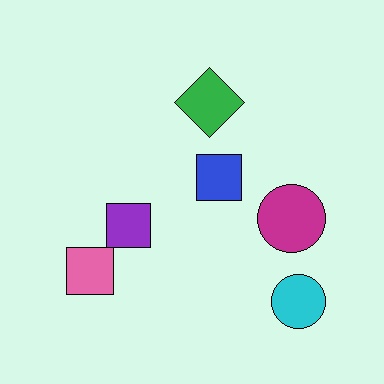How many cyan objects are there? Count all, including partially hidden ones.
There is 1 cyan object.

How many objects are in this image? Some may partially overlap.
There are 6 objects.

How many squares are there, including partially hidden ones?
There are 3 squares.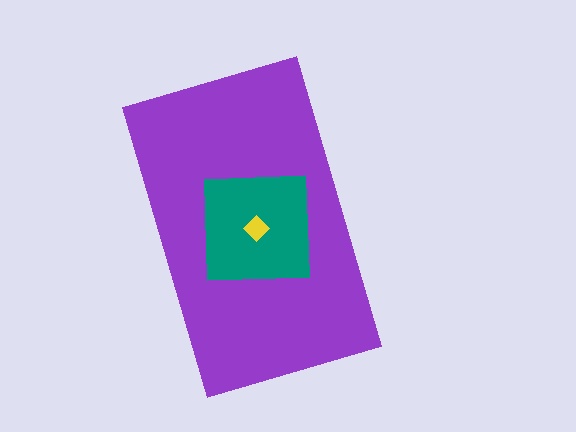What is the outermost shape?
The purple rectangle.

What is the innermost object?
The yellow diamond.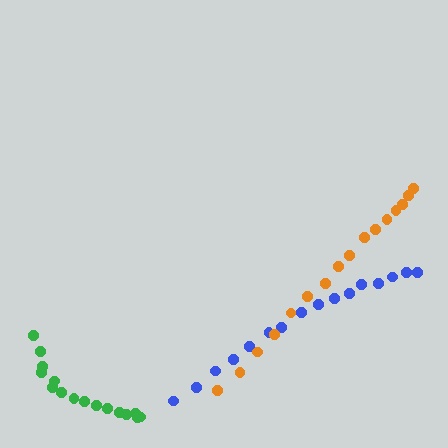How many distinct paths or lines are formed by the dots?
There are 3 distinct paths.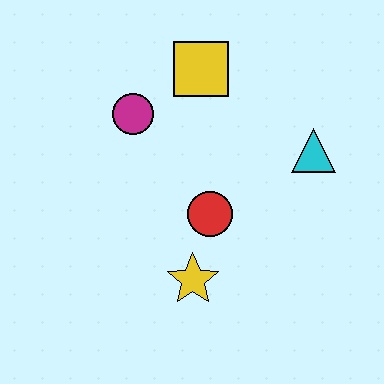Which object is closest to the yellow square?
The magenta circle is closest to the yellow square.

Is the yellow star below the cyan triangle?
Yes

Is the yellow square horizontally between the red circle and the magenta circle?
Yes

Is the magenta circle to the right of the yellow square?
No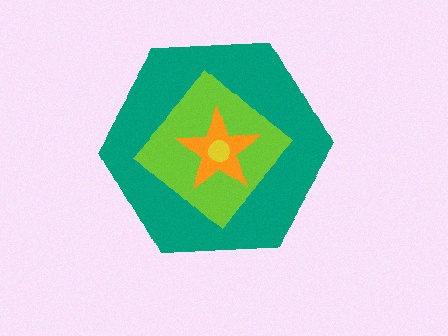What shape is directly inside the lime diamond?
The orange star.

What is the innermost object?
The yellow circle.